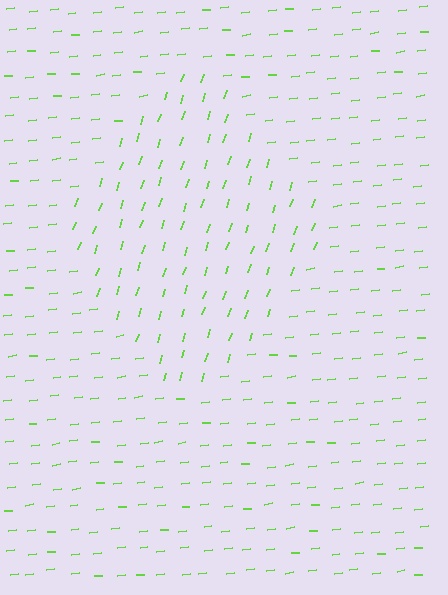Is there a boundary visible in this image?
Yes, there is a texture boundary formed by a change in line orientation.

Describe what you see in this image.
The image is filled with small lime line segments. A diamond region in the image has lines oriented differently from the surrounding lines, creating a visible texture boundary.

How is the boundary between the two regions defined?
The boundary is defined purely by a change in line orientation (approximately 65 degrees difference). All lines are the same color and thickness.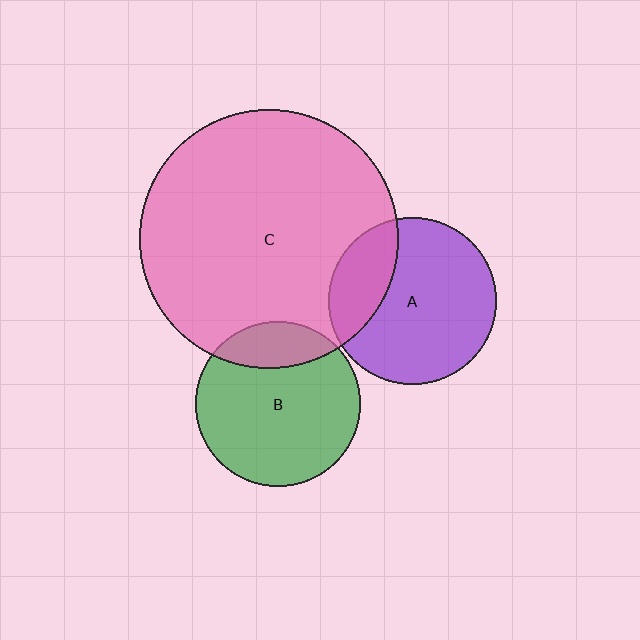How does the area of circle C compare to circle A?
Approximately 2.4 times.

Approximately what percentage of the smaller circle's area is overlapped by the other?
Approximately 25%.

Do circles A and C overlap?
Yes.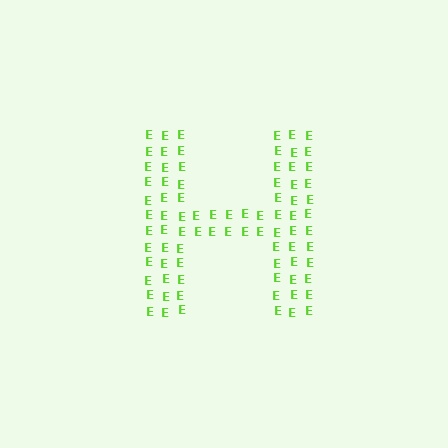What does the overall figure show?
The overall figure shows the letter H.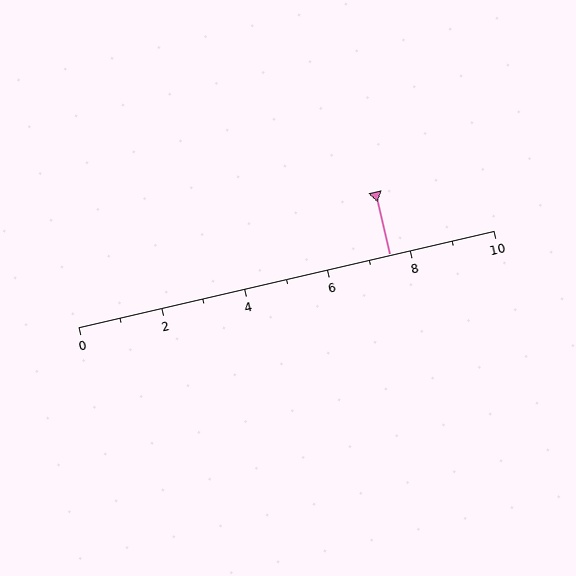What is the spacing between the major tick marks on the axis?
The major ticks are spaced 2 apart.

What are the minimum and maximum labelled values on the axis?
The axis runs from 0 to 10.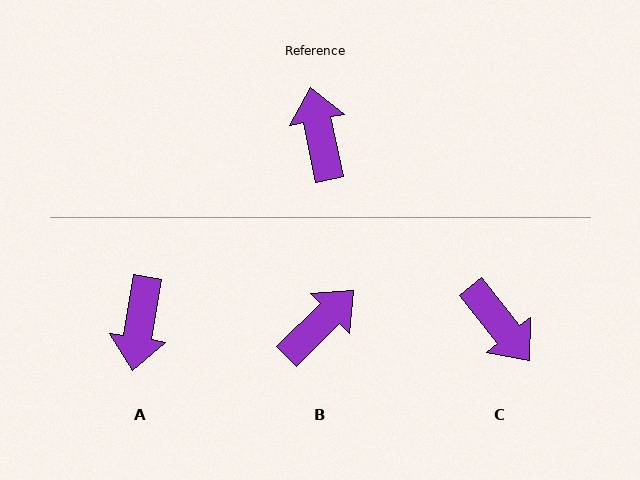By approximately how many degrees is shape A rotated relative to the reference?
Approximately 159 degrees counter-clockwise.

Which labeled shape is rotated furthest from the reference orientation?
A, about 159 degrees away.